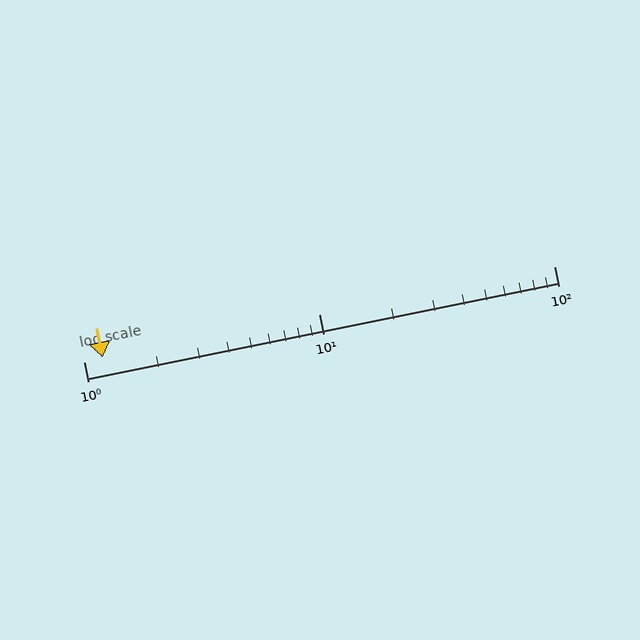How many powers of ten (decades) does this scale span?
The scale spans 2 decades, from 1 to 100.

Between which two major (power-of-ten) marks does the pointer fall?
The pointer is between 1 and 10.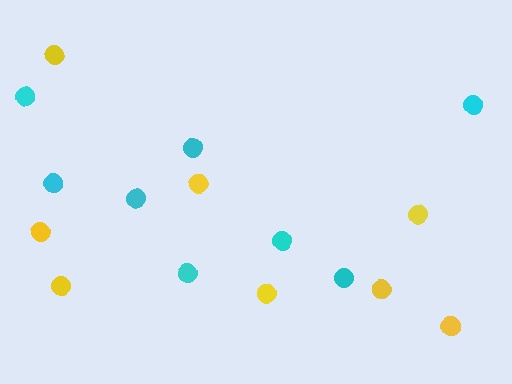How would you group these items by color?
There are 2 groups: one group of cyan circles (8) and one group of yellow circles (8).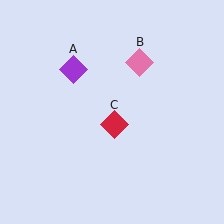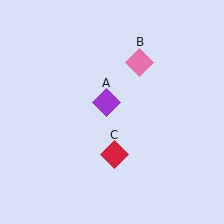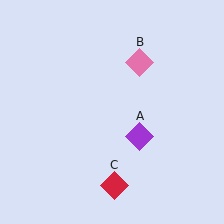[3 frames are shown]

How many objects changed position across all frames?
2 objects changed position: purple diamond (object A), red diamond (object C).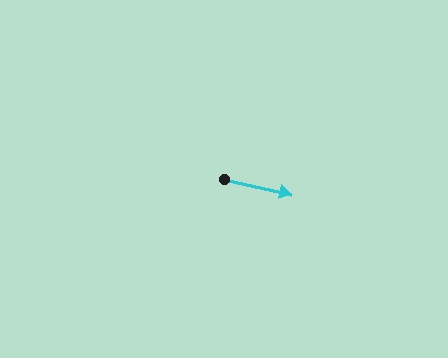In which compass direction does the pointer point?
East.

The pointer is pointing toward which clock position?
Roughly 3 o'clock.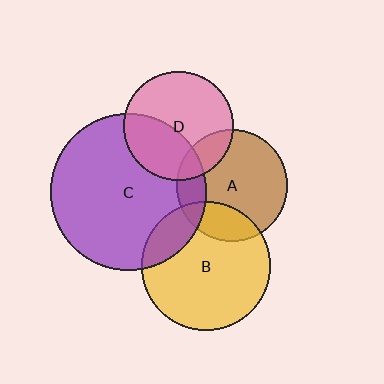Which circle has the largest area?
Circle C (purple).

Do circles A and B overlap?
Yes.